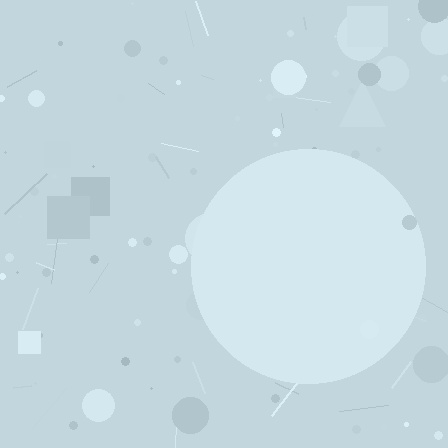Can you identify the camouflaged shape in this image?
The camouflaged shape is a circle.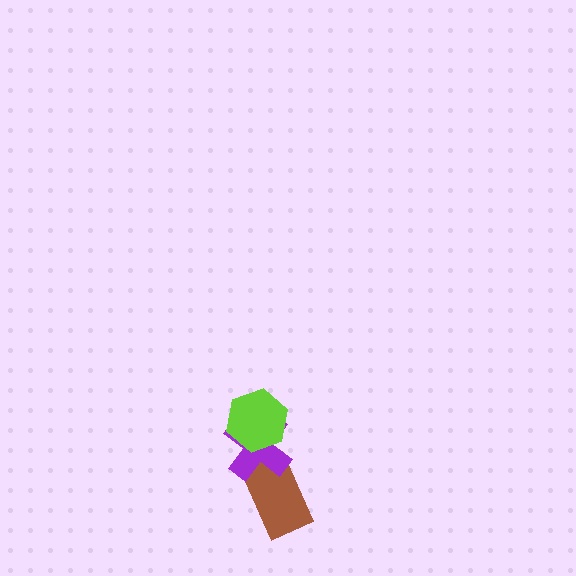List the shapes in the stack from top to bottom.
From top to bottom: the lime hexagon, the purple cross, the brown rectangle.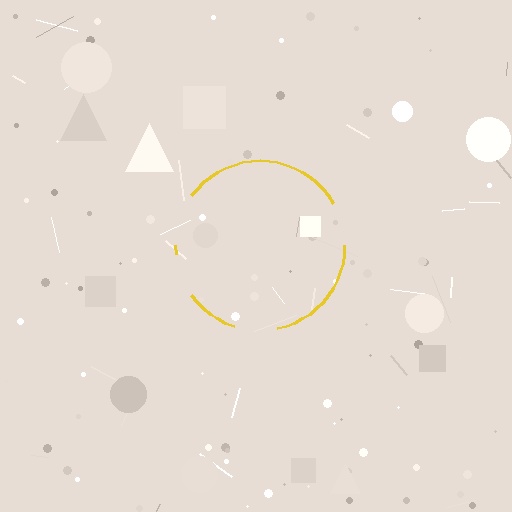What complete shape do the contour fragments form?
The contour fragments form a circle.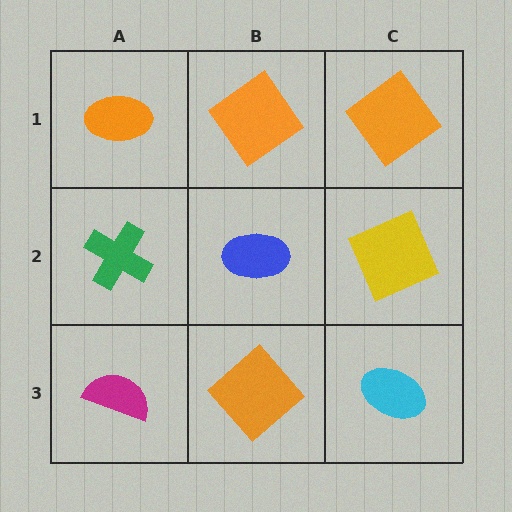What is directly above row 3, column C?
A yellow square.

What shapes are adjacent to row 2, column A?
An orange ellipse (row 1, column A), a magenta semicircle (row 3, column A), a blue ellipse (row 2, column B).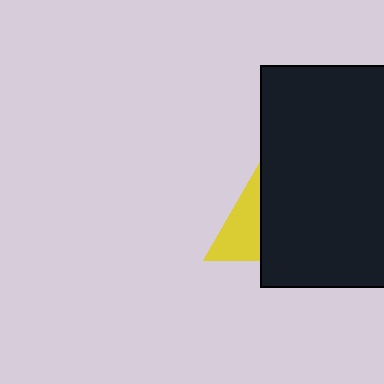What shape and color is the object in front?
The object in front is a black rectangle.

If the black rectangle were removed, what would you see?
You would see the complete yellow triangle.